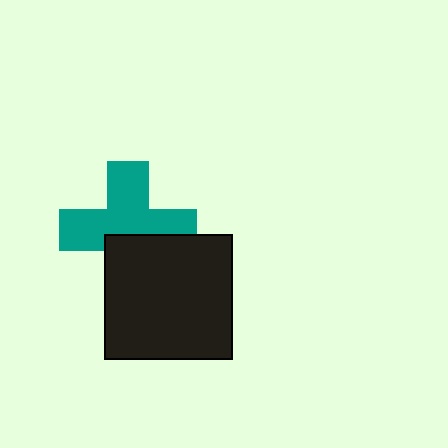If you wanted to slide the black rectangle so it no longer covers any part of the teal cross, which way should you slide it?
Slide it down — that is the most direct way to separate the two shapes.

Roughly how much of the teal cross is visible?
About half of it is visible (roughly 62%).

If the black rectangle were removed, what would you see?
You would see the complete teal cross.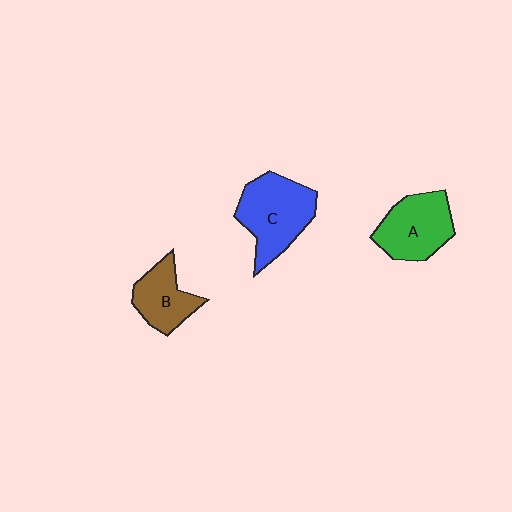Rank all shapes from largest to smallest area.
From largest to smallest: C (blue), A (green), B (brown).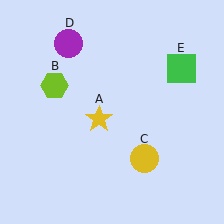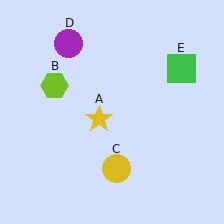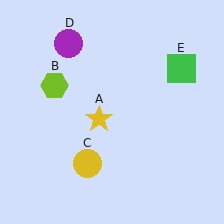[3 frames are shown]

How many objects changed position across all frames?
1 object changed position: yellow circle (object C).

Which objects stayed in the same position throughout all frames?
Yellow star (object A) and lime hexagon (object B) and purple circle (object D) and green square (object E) remained stationary.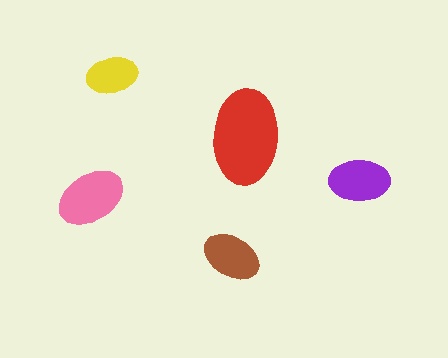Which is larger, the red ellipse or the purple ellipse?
The red one.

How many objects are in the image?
There are 5 objects in the image.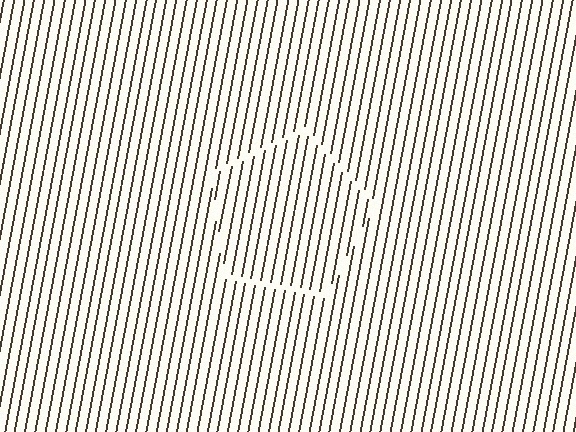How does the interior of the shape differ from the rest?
The interior of the shape contains the same grating, shifted by half a period — the contour is defined by the phase discontinuity where line-ends from the inner and outer gratings abut.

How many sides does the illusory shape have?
5 sides — the line-ends trace a pentagon.